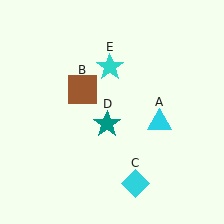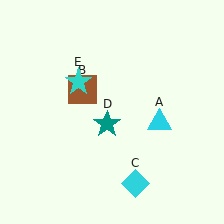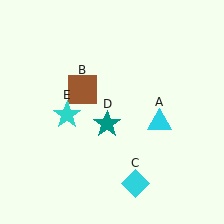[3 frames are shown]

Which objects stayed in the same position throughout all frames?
Cyan triangle (object A) and brown square (object B) and cyan diamond (object C) and teal star (object D) remained stationary.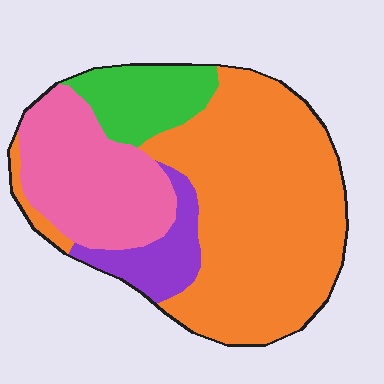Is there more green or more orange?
Orange.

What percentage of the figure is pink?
Pink covers around 25% of the figure.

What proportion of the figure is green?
Green takes up about one eighth (1/8) of the figure.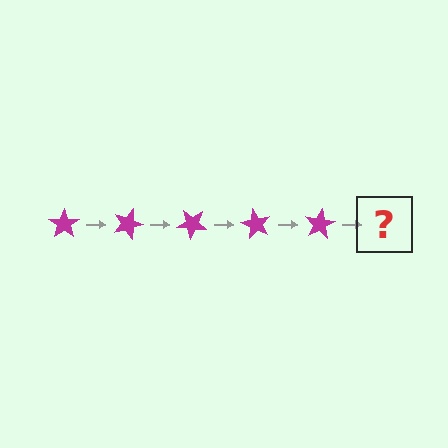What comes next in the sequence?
The next element should be a magenta star rotated 100 degrees.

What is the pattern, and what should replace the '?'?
The pattern is that the star rotates 20 degrees each step. The '?' should be a magenta star rotated 100 degrees.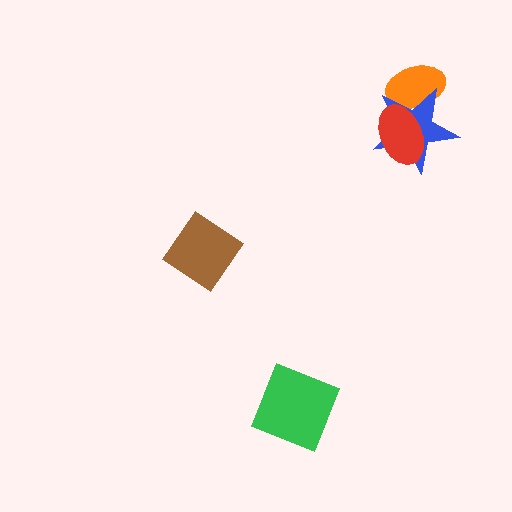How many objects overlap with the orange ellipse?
2 objects overlap with the orange ellipse.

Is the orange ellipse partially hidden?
Yes, it is partially covered by another shape.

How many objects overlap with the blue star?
2 objects overlap with the blue star.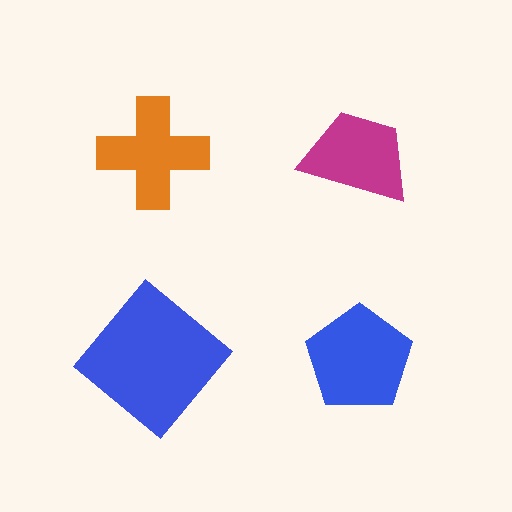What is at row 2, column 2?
A blue pentagon.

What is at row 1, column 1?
An orange cross.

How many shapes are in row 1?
2 shapes.